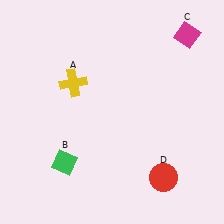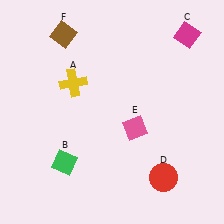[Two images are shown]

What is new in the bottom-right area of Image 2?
A pink diamond (E) was added in the bottom-right area of Image 2.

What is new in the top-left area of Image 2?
A brown diamond (F) was added in the top-left area of Image 2.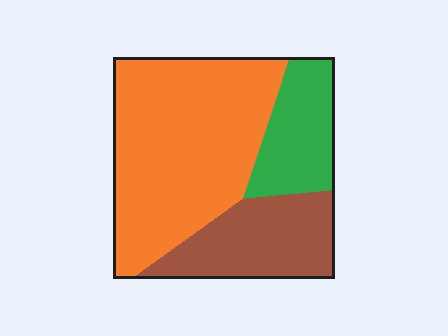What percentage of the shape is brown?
Brown covers 25% of the shape.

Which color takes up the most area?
Orange, at roughly 55%.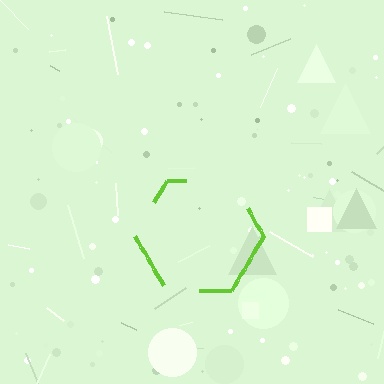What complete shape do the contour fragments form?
The contour fragments form a hexagon.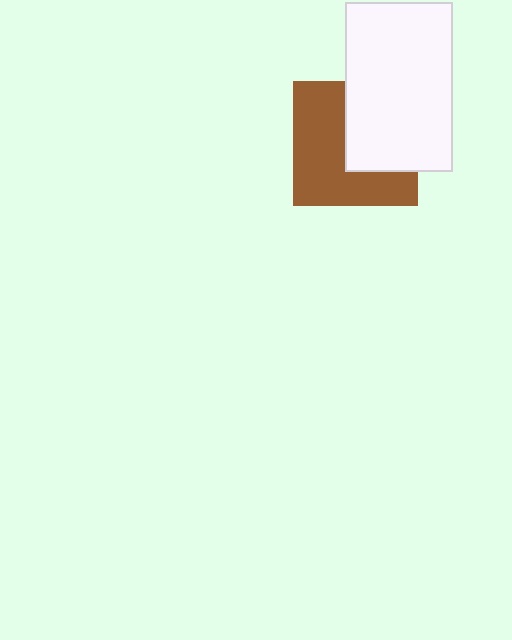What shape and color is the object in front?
The object in front is a white rectangle.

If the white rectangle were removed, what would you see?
You would see the complete brown square.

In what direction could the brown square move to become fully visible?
The brown square could move left. That would shift it out from behind the white rectangle entirely.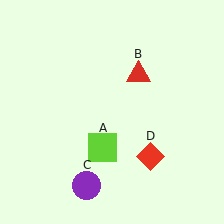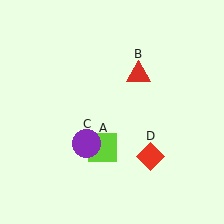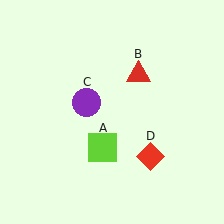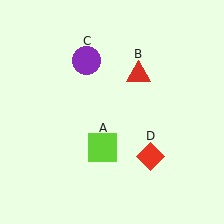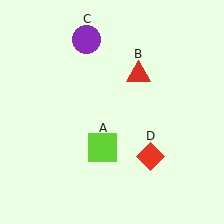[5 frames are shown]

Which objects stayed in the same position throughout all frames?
Lime square (object A) and red triangle (object B) and red diamond (object D) remained stationary.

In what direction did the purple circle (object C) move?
The purple circle (object C) moved up.